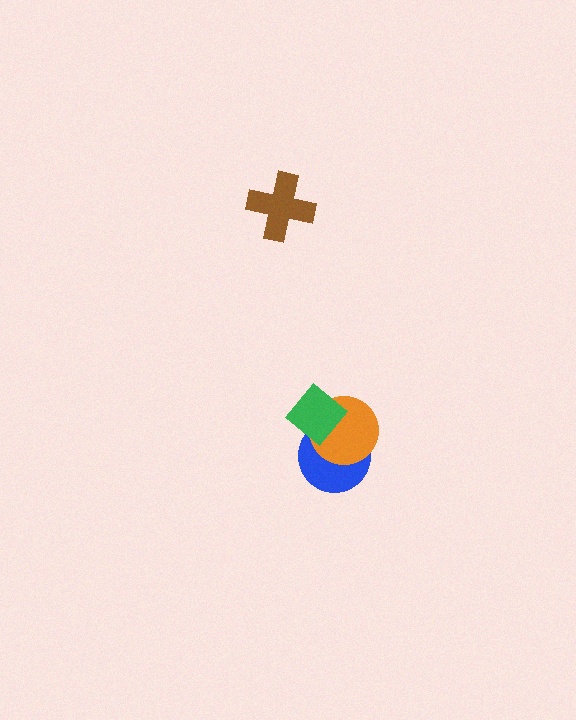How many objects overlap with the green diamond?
2 objects overlap with the green diamond.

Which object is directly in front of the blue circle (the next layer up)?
The orange circle is directly in front of the blue circle.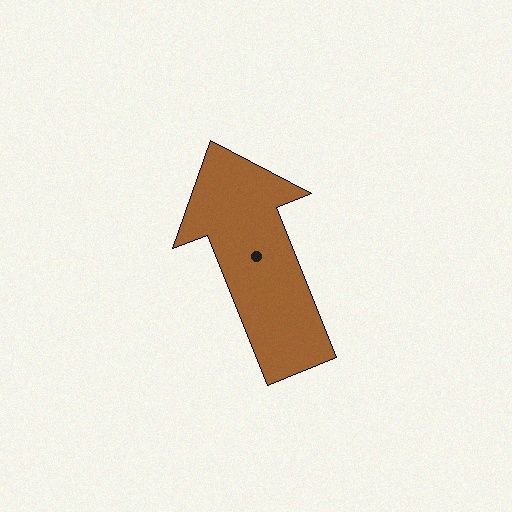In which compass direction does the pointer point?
North.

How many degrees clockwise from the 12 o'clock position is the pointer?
Approximately 338 degrees.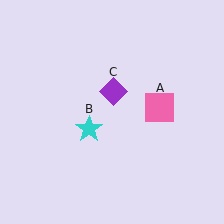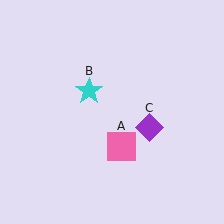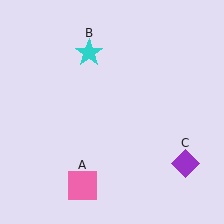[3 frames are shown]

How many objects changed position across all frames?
3 objects changed position: pink square (object A), cyan star (object B), purple diamond (object C).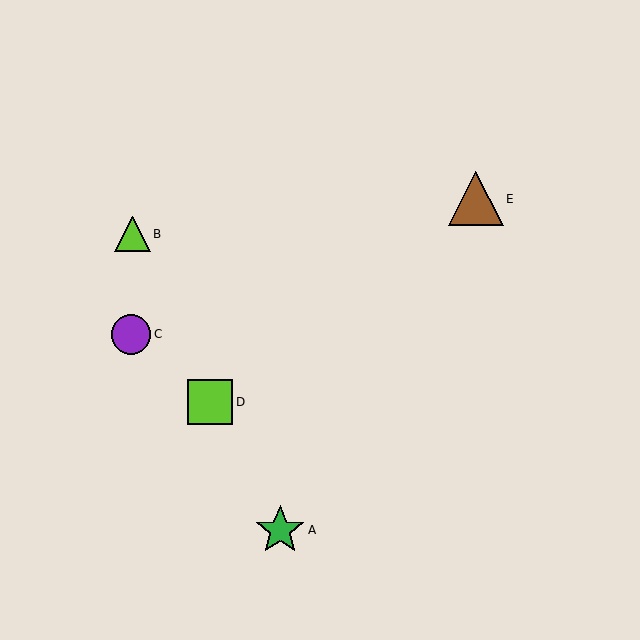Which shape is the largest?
The brown triangle (labeled E) is the largest.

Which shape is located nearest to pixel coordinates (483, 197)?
The brown triangle (labeled E) at (476, 199) is nearest to that location.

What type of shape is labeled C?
Shape C is a purple circle.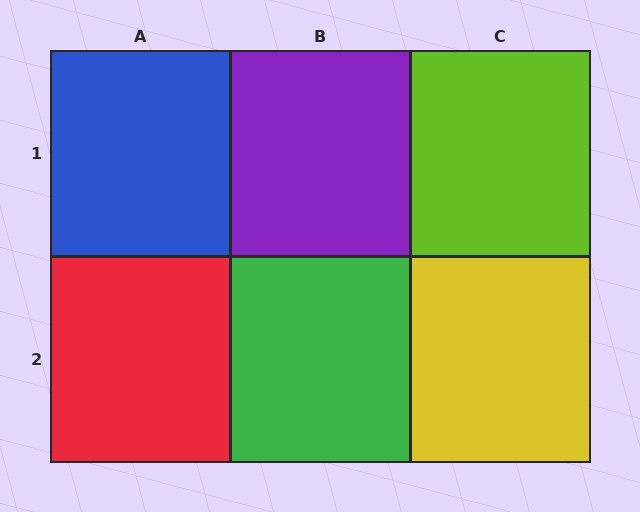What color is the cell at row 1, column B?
Purple.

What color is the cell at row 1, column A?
Blue.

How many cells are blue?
1 cell is blue.